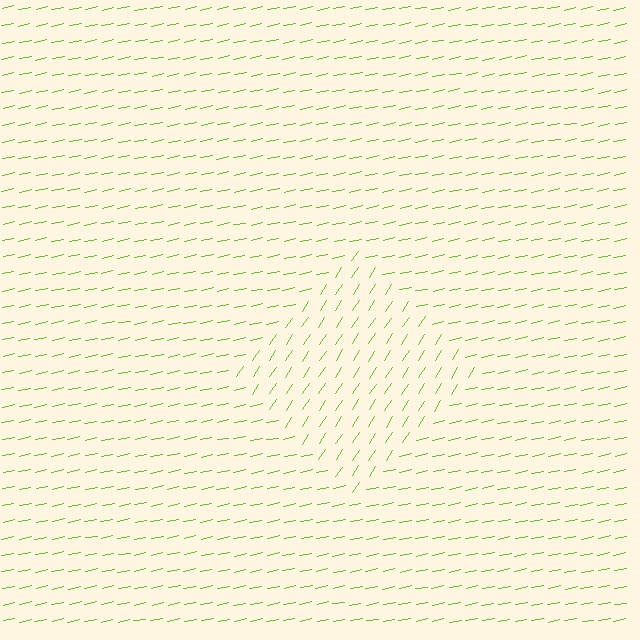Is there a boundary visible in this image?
Yes, there is a texture boundary formed by a change in line orientation.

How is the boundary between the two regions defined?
The boundary is defined purely by a change in line orientation (approximately 45 degrees difference). All lines are the same color and thickness.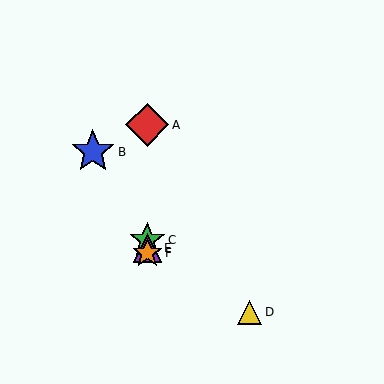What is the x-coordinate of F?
Object F is at x≈147.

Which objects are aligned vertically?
Objects A, C, E, F are aligned vertically.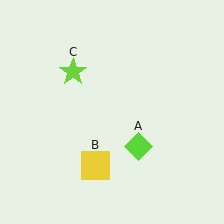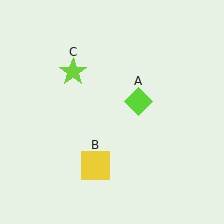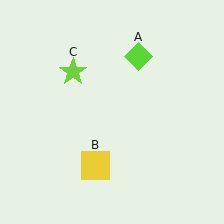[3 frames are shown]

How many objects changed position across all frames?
1 object changed position: lime diamond (object A).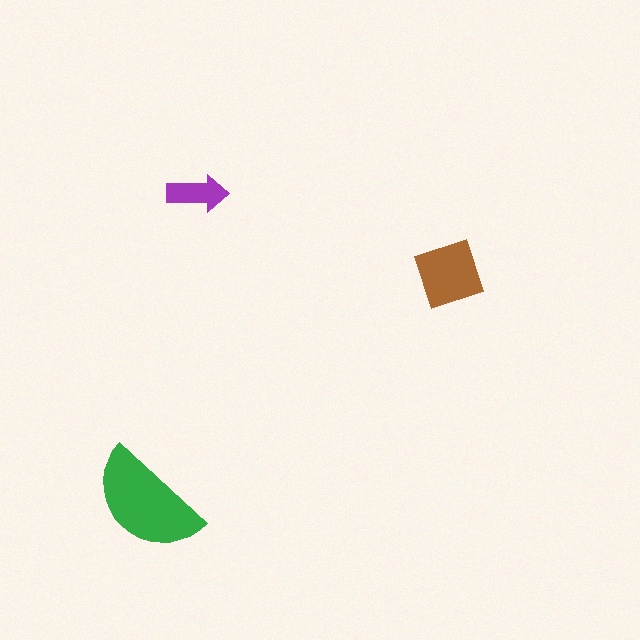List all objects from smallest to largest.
The purple arrow, the brown diamond, the green semicircle.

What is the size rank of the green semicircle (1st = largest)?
1st.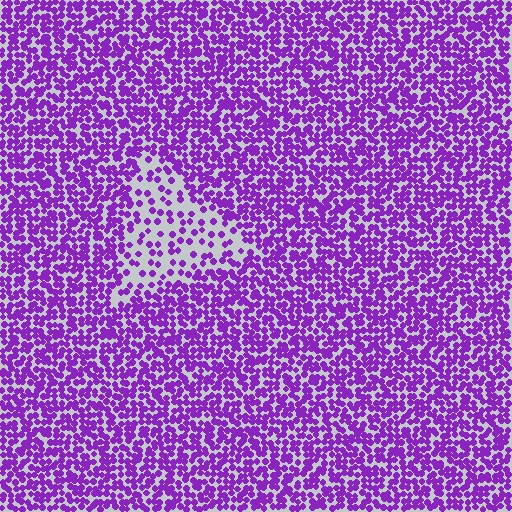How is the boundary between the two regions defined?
The boundary is defined by a change in element density (approximately 2.5x ratio). All elements are the same color, size, and shape.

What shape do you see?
I see a triangle.